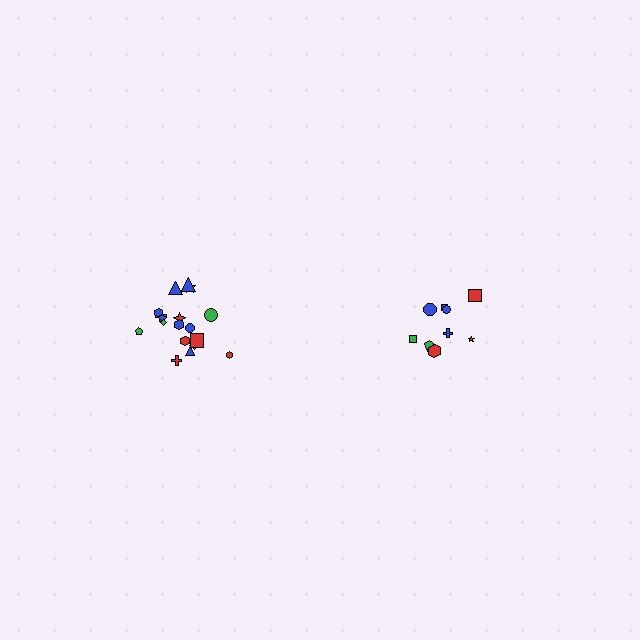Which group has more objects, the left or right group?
The left group.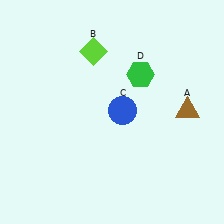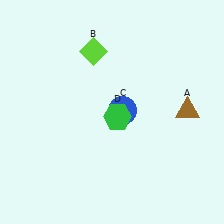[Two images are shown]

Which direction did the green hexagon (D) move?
The green hexagon (D) moved down.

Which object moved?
The green hexagon (D) moved down.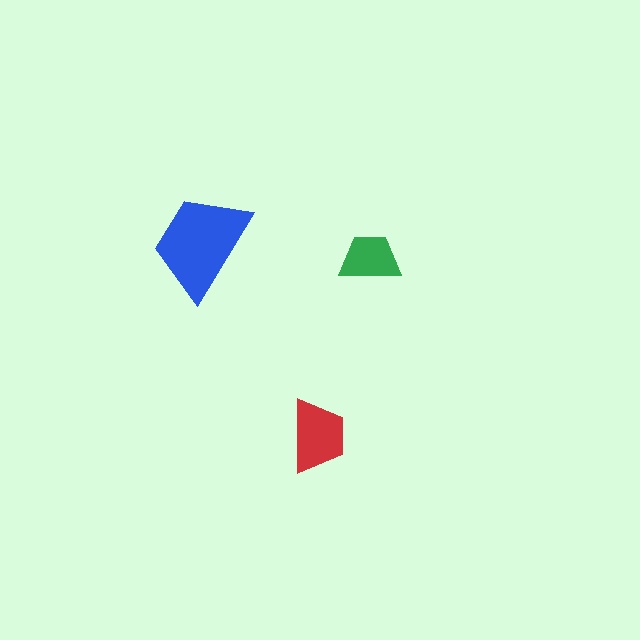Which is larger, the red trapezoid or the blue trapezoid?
The blue one.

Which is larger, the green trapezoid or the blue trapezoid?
The blue one.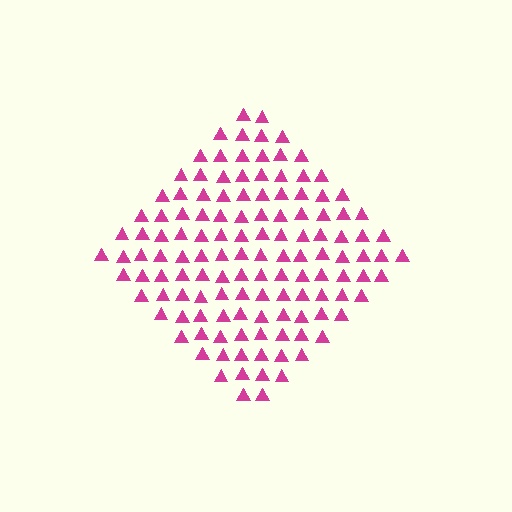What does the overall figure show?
The overall figure shows a diamond.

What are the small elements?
The small elements are triangles.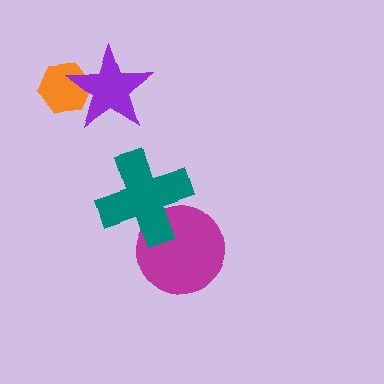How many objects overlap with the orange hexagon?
1 object overlaps with the orange hexagon.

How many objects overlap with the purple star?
1 object overlaps with the purple star.